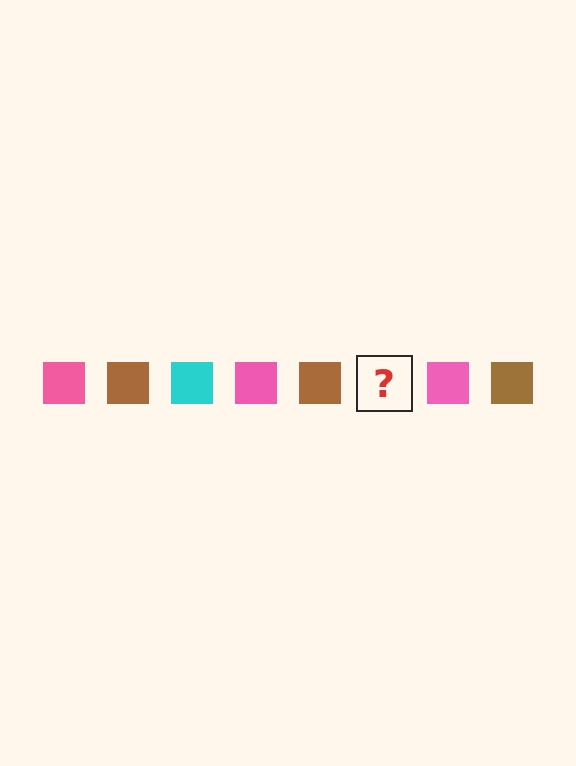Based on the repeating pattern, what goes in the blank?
The blank should be a cyan square.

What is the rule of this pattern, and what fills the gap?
The rule is that the pattern cycles through pink, brown, cyan squares. The gap should be filled with a cyan square.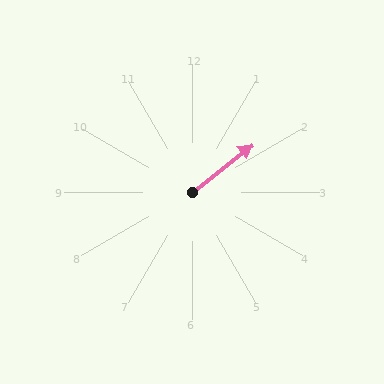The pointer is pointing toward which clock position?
Roughly 2 o'clock.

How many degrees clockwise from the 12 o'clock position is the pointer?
Approximately 52 degrees.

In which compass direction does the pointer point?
Northeast.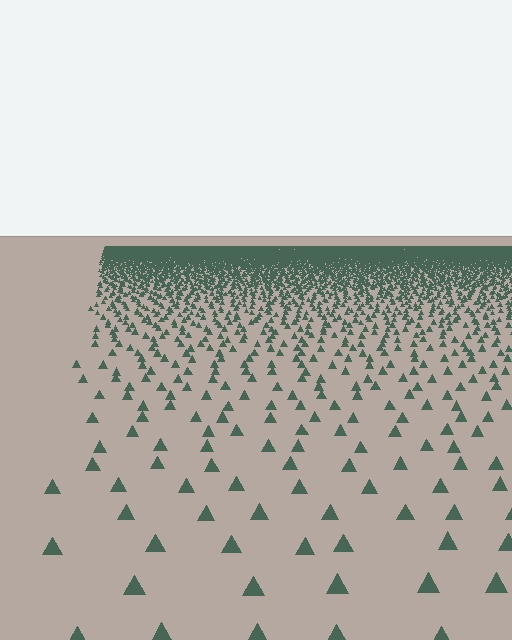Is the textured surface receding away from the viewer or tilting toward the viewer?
The surface is receding away from the viewer. Texture elements get smaller and denser toward the top.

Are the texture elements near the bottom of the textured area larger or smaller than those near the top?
Larger. Near the bottom, elements are closer to the viewer and appear at a bigger on-screen size.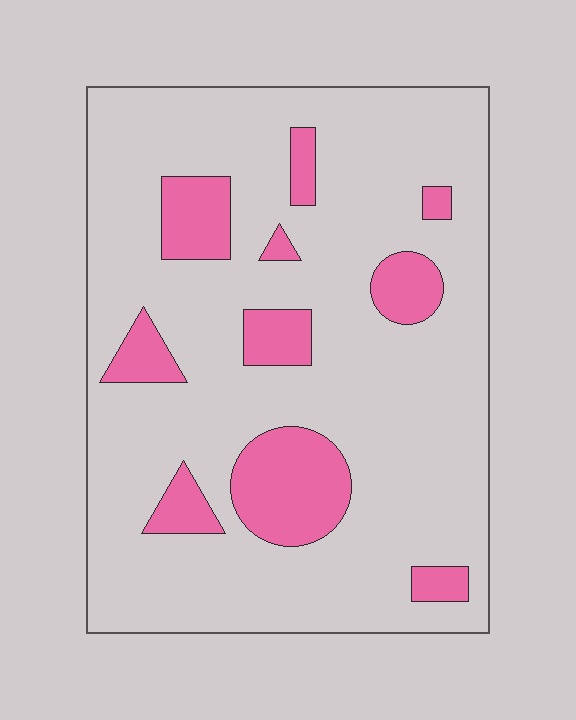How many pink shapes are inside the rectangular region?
10.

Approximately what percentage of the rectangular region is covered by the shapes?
Approximately 15%.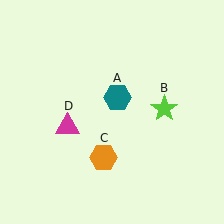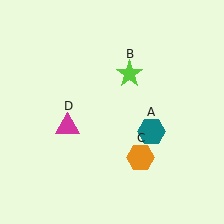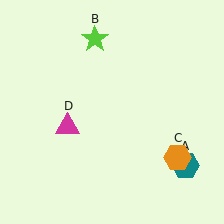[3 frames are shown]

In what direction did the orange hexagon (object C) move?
The orange hexagon (object C) moved right.